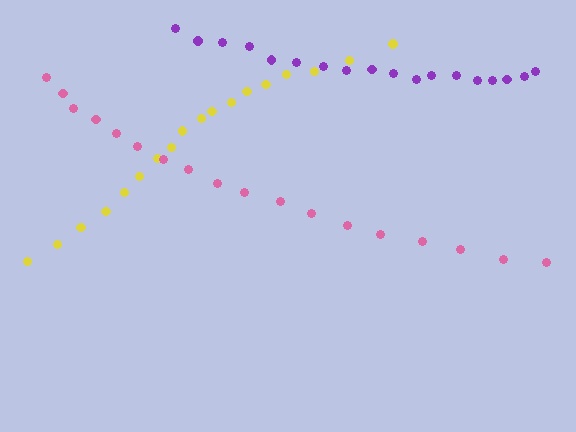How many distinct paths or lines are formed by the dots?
There are 3 distinct paths.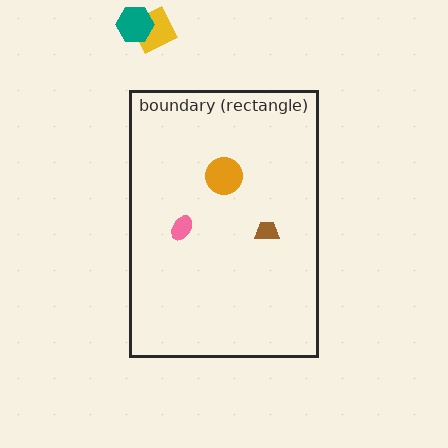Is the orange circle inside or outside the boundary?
Inside.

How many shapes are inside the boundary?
3 inside, 2 outside.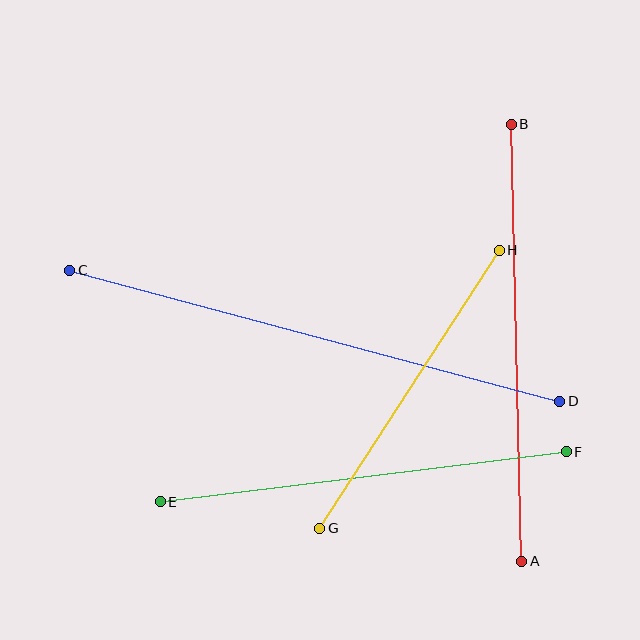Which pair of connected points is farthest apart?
Points C and D are farthest apart.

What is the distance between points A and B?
The distance is approximately 437 pixels.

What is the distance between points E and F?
The distance is approximately 409 pixels.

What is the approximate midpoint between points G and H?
The midpoint is at approximately (409, 389) pixels.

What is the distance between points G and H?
The distance is approximately 331 pixels.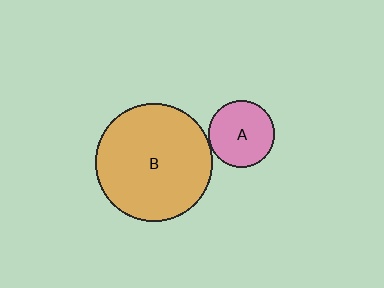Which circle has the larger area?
Circle B (orange).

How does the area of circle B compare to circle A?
Approximately 3.1 times.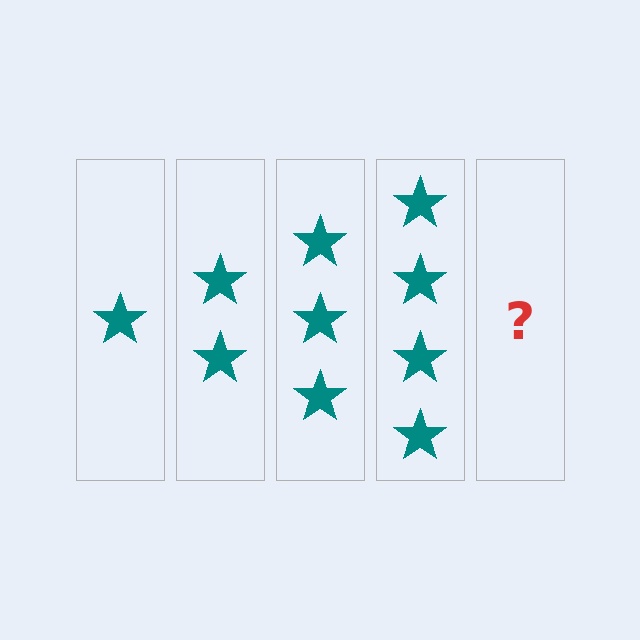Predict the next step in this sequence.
The next step is 5 stars.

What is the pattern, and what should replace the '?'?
The pattern is that each step adds one more star. The '?' should be 5 stars.